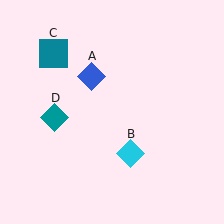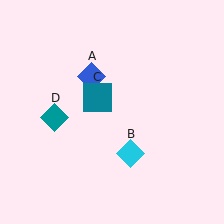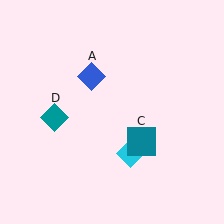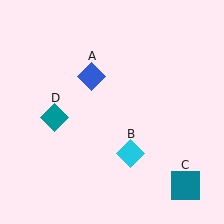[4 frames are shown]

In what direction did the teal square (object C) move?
The teal square (object C) moved down and to the right.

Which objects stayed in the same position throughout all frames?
Blue diamond (object A) and cyan diamond (object B) and teal diamond (object D) remained stationary.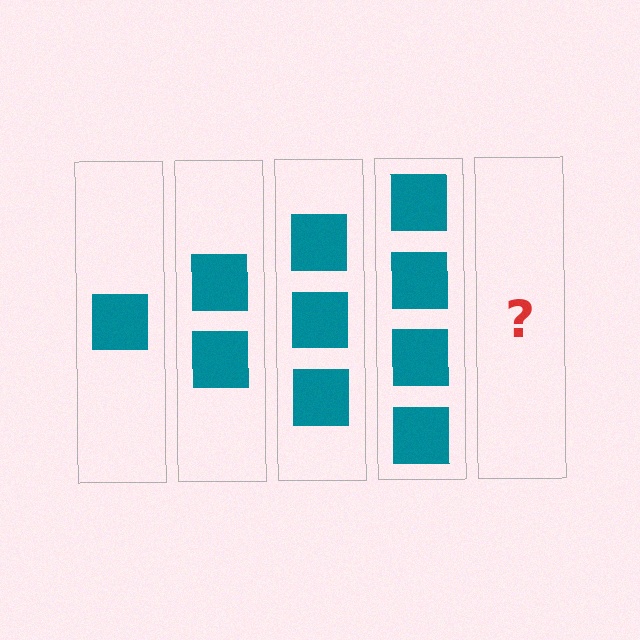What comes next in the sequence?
The next element should be 5 squares.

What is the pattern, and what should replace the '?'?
The pattern is that each step adds one more square. The '?' should be 5 squares.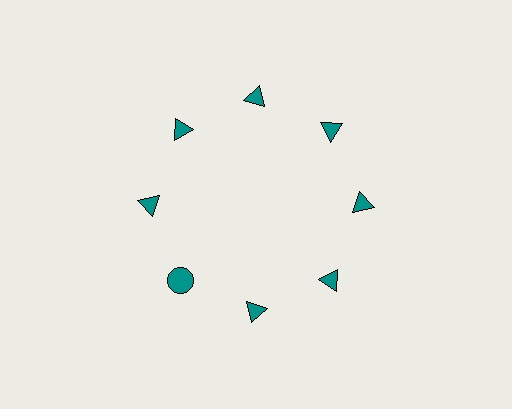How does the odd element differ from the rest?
It has a different shape: circle instead of triangle.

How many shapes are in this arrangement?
There are 8 shapes arranged in a ring pattern.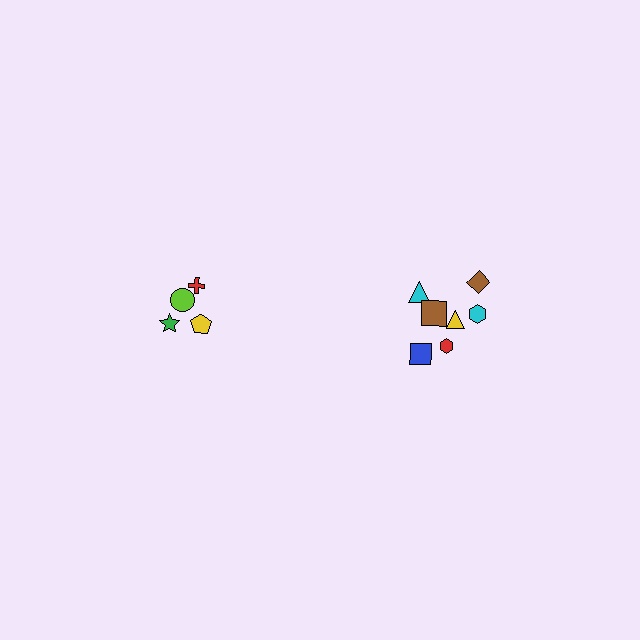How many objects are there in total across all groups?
There are 11 objects.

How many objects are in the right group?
There are 7 objects.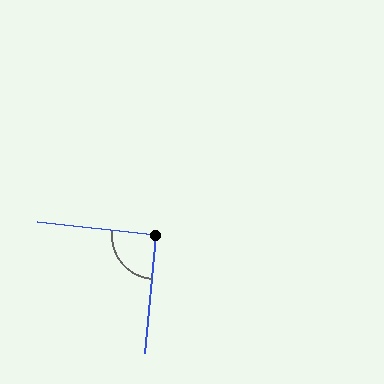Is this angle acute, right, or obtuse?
It is approximately a right angle.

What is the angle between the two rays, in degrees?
Approximately 91 degrees.